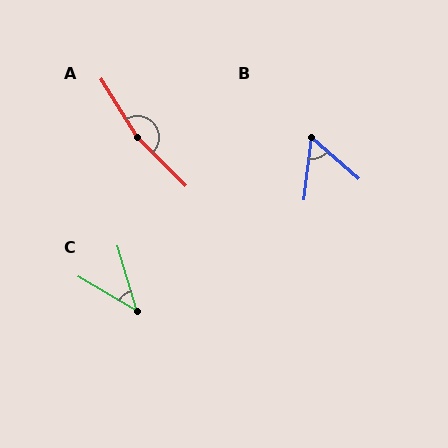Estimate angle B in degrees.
Approximately 56 degrees.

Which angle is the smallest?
C, at approximately 43 degrees.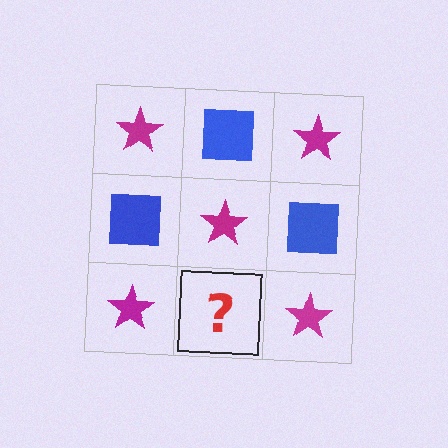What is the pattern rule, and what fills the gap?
The rule is that it alternates magenta star and blue square in a checkerboard pattern. The gap should be filled with a blue square.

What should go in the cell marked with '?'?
The missing cell should contain a blue square.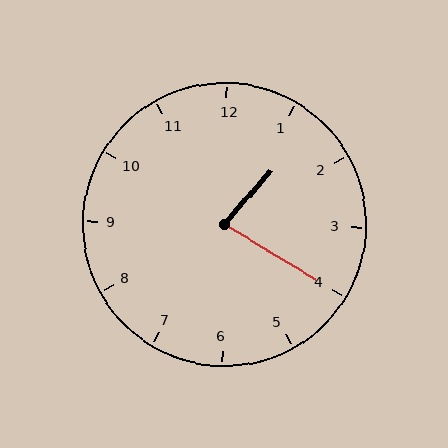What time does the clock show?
1:20.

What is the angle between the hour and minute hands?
Approximately 80 degrees.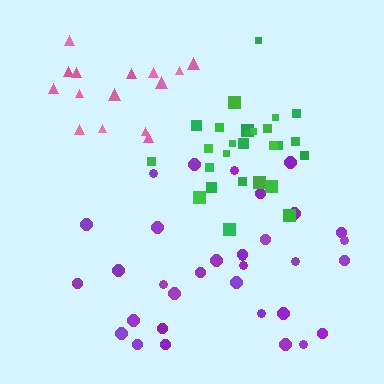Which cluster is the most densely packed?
Green.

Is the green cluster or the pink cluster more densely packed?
Green.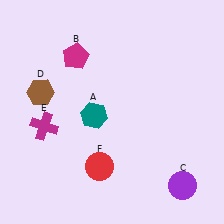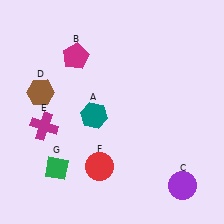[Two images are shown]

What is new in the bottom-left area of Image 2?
A green diamond (G) was added in the bottom-left area of Image 2.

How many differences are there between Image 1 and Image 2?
There is 1 difference between the two images.